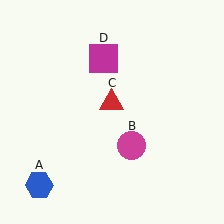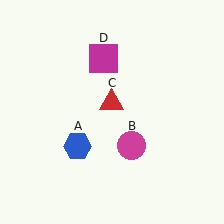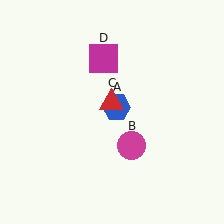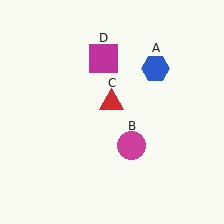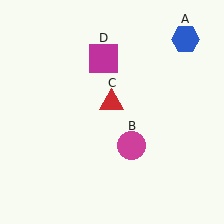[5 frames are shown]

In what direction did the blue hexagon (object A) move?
The blue hexagon (object A) moved up and to the right.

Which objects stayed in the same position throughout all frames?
Magenta circle (object B) and red triangle (object C) and magenta square (object D) remained stationary.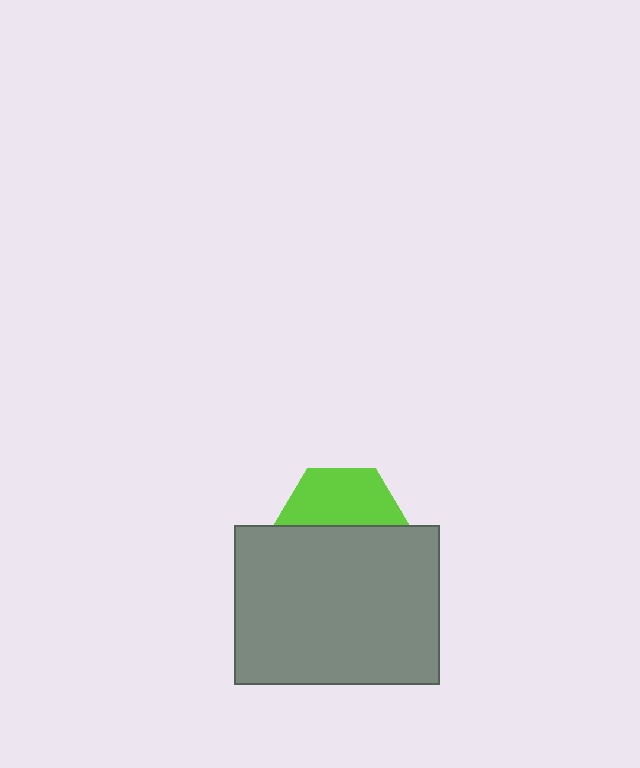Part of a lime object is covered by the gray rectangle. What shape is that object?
It is a hexagon.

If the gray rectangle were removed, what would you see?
You would see the complete lime hexagon.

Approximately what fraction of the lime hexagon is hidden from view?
Roughly 52% of the lime hexagon is hidden behind the gray rectangle.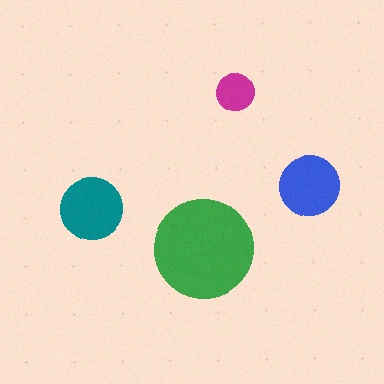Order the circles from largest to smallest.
the green one, the teal one, the blue one, the magenta one.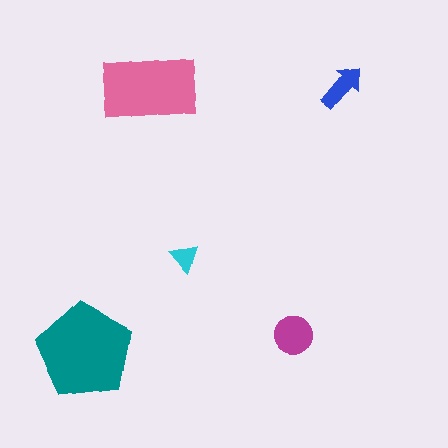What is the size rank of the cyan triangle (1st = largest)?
5th.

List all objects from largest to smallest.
The teal pentagon, the pink rectangle, the magenta circle, the blue arrow, the cyan triangle.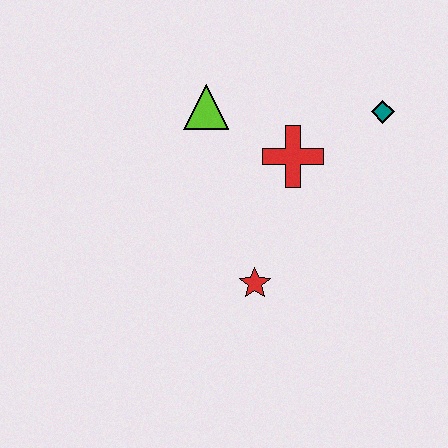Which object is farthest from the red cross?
The red star is farthest from the red cross.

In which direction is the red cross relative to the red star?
The red cross is above the red star.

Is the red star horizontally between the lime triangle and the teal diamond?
Yes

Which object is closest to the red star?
The red cross is closest to the red star.